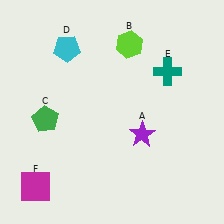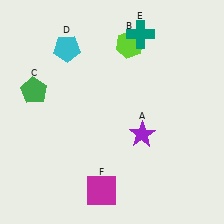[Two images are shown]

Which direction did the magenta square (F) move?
The magenta square (F) moved right.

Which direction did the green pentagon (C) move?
The green pentagon (C) moved up.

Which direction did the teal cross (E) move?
The teal cross (E) moved up.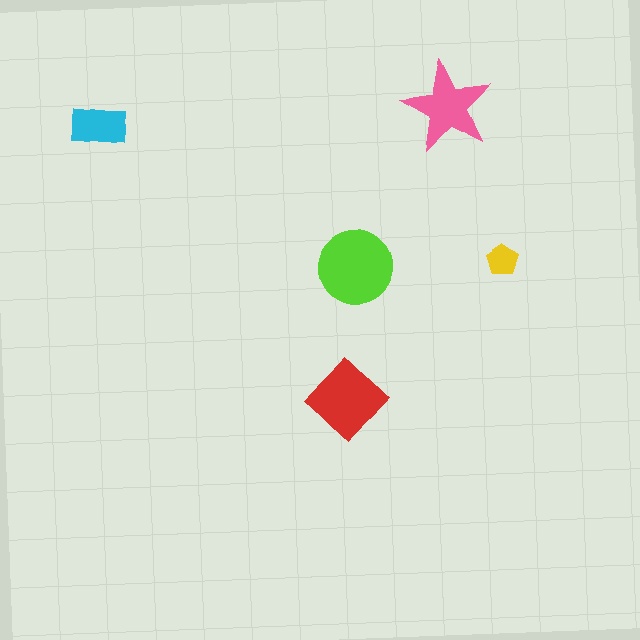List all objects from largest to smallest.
The lime circle, the red diamond, the pink star, the cyan rectangle, the yellow pentagon.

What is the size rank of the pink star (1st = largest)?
3rd.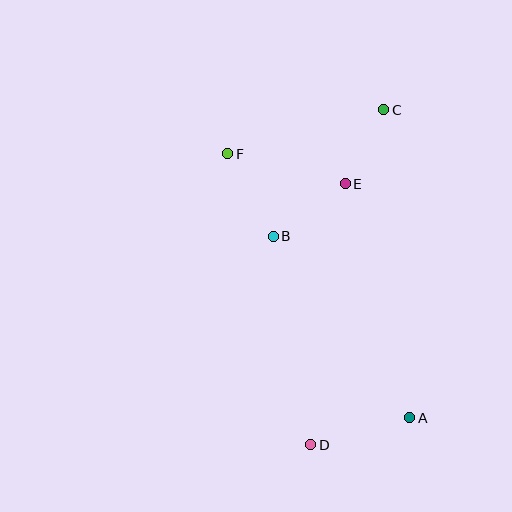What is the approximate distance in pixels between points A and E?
The distance between A and E is approximately 243 pixels.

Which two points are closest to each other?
Points C and E are closest to each other.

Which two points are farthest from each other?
Points C and D are farthest from each other.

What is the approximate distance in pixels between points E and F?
The distance between E and F is approximately 121 pixels.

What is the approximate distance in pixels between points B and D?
The distance between B and D is approximately 212 pixels.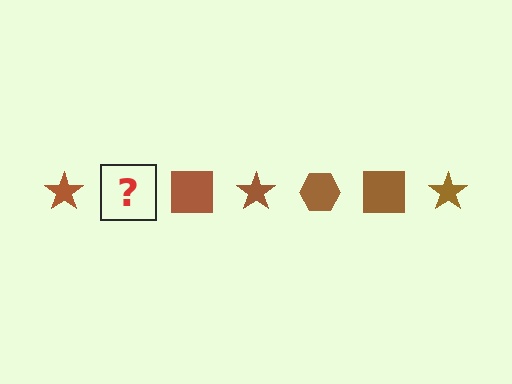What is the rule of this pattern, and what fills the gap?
The rule is that the pattern cycles through star, hexagon, square shapes in brown. The gap should be filled with a brown hexagon.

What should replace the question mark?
The question mark should be replaced with a brown hexagon.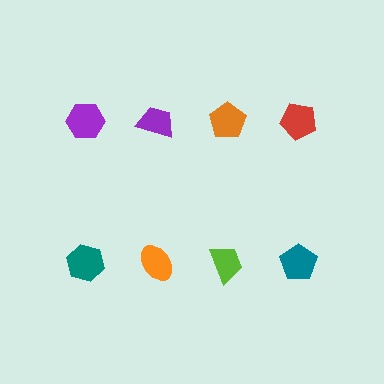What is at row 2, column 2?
An orange ellipse.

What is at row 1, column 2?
A purple trapezoid.